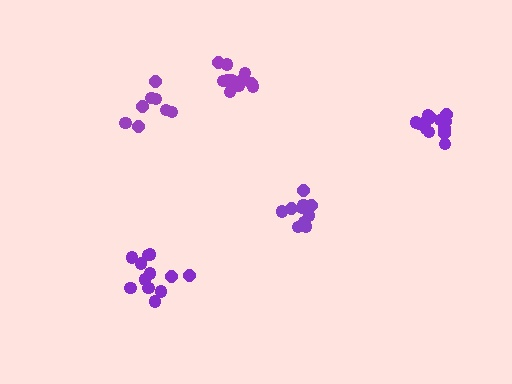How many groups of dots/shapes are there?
There are 5 groups.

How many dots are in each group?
Group 1: 12 dots, Group 2: 10 dots, Group 3: 12 dots, Group 4: 8 dots, Group 5: 13 dots (55 total).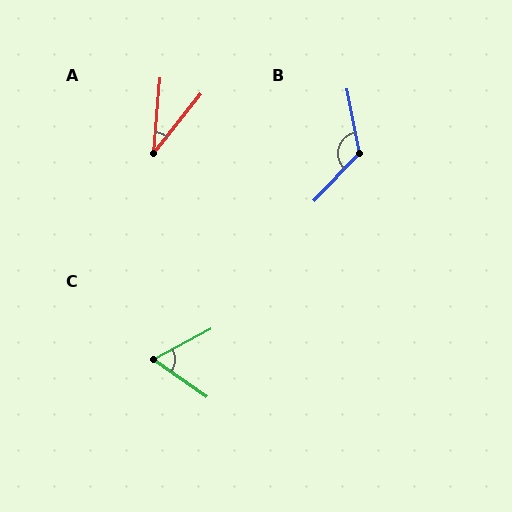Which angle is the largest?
B, at approximately 125 degrees.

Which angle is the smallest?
A, at approximately 34 degrees.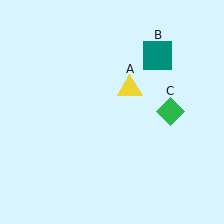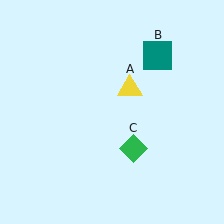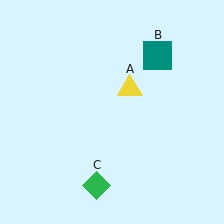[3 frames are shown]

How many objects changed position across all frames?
1 object changed position: green diamond (object C).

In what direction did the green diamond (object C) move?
The green diamond (object C) moved down and to the left.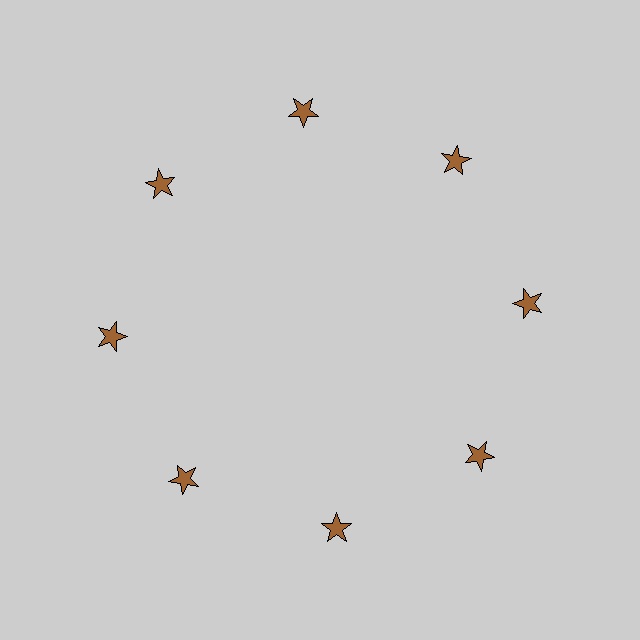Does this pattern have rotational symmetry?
Yes, this pattern has 8-fold rotational symmetry. It looks the same after rotating 45 degrees around the center.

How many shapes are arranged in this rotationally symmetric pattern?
There are 8 shapes, arranged in 8 groups of 1.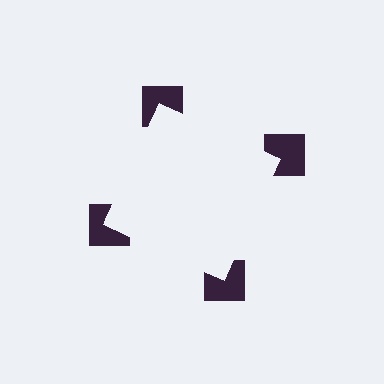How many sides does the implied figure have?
4 sides.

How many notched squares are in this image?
There are 4 — one at each vertex of the illusory square.